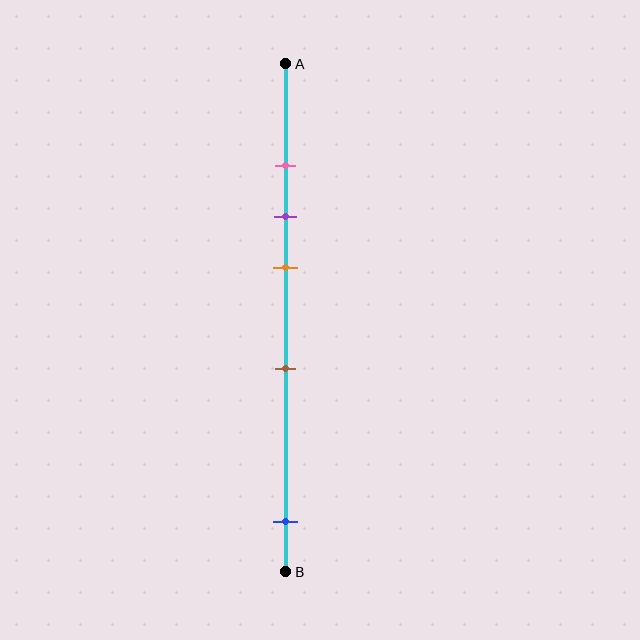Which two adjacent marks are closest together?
The pink and purple marks are the closest adjacent pair.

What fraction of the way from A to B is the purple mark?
The purple mark is approximately 30% (0.3) of the way from A to B.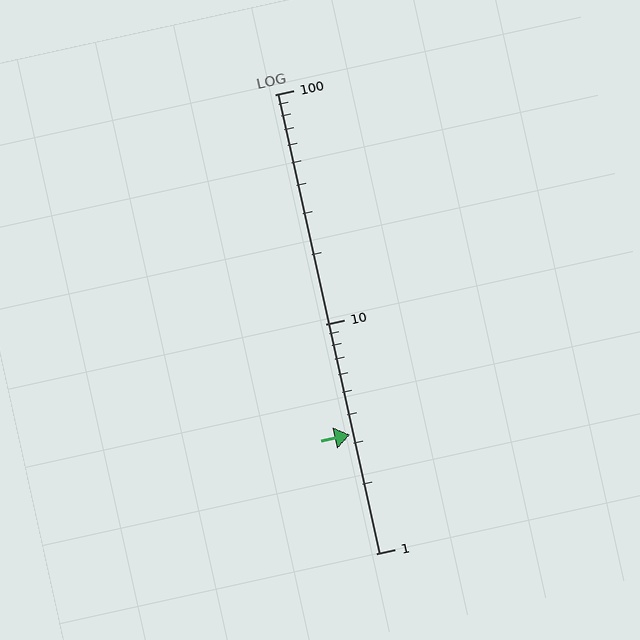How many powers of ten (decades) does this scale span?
The scale spans 2 decades, from 1 to 100.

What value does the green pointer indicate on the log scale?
The pointer indicates approximately 3.3.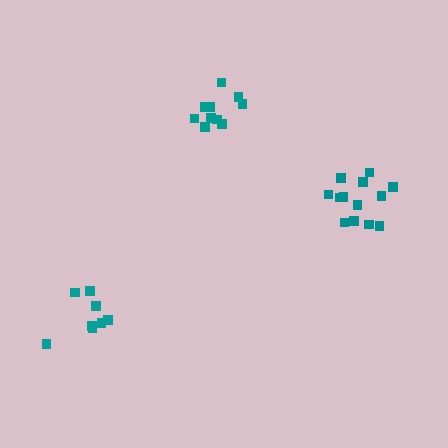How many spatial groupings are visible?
There are 3 spatial groupings.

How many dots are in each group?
Group 1: 13 dots, Group 2: 8 dots, Group 3: 11 dots (32 total).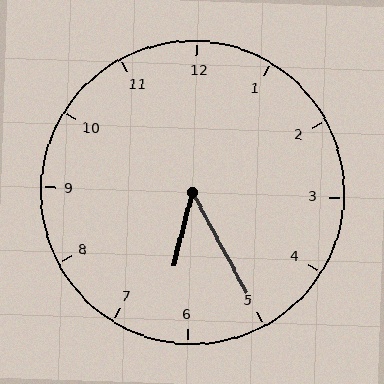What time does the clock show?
6:25.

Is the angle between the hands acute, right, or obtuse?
It is acute.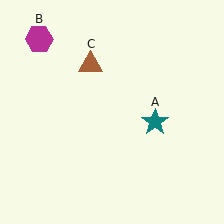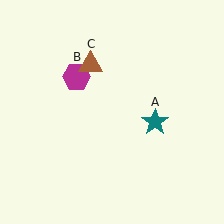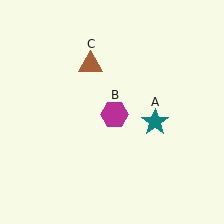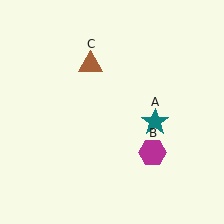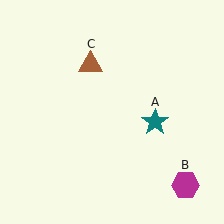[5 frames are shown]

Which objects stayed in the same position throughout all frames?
Teal star (object A) and brown triangle (object C) remained stationary.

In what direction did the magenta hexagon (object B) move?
The magenta hexagon (object B) moved down and to the right.